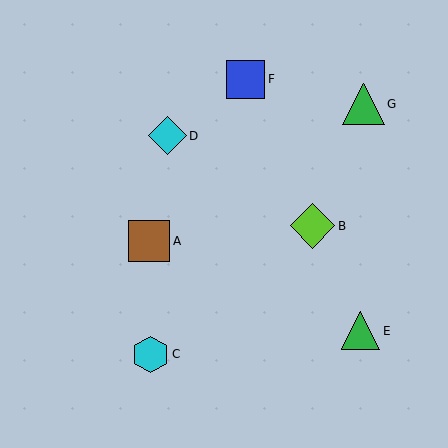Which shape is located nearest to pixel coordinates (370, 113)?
The green triangle (labeled G) at (363, 104) is nearest to that location.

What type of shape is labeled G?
Shape G is a green triangle.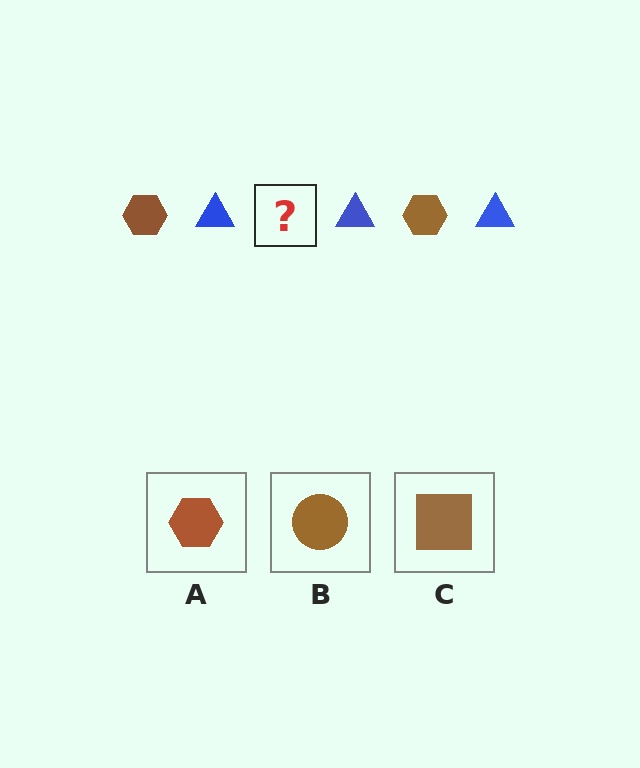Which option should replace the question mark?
Option A.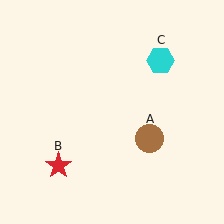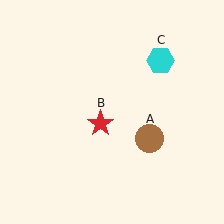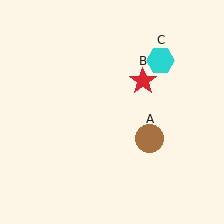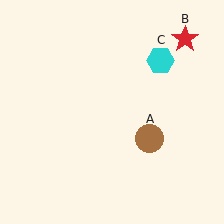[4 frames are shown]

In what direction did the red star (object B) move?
The red star (object B) moved up and to the right.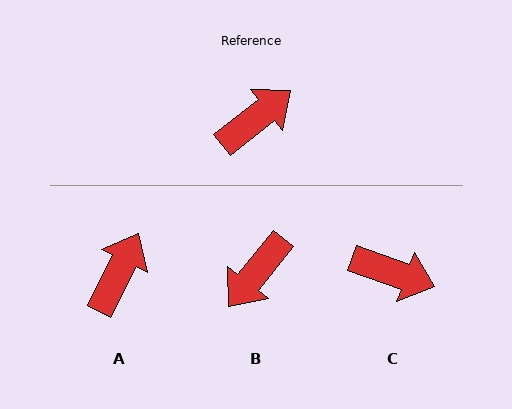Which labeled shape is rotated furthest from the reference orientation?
B, about 167 degrees away.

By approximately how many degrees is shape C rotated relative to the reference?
Approximately 58 degrees clockwise.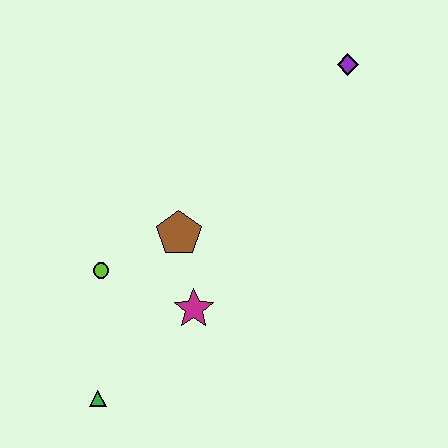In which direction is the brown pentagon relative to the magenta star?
The brown pentagon is above the magenta star.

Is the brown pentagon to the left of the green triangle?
No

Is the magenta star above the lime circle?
No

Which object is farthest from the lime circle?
The purple diamond is farthest from the lime circle.